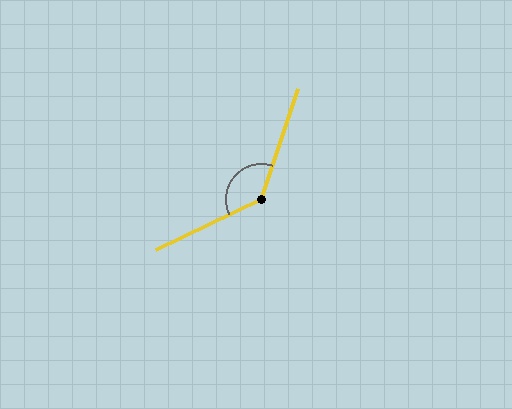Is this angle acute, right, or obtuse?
It is obtuse.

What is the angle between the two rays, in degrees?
Approximately 134 degrees.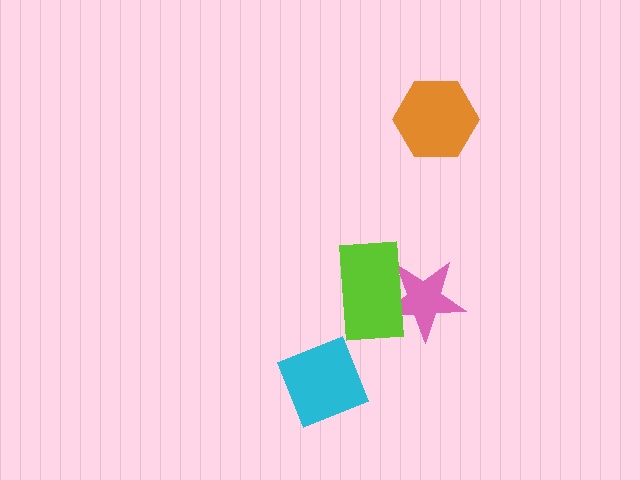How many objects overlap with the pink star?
1 object overlaps with the pink star.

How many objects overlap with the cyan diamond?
0 objects overlap with the cyan diamond.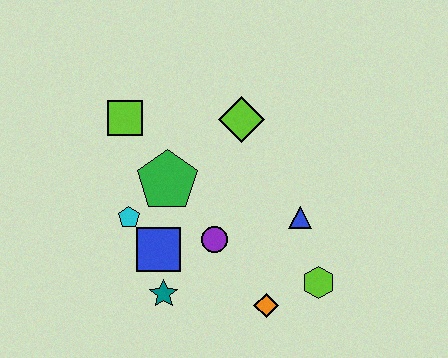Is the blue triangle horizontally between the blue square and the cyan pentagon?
No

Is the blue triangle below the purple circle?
No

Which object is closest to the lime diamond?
The green pentagon is closest to the lime diamond.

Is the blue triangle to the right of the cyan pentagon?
Yes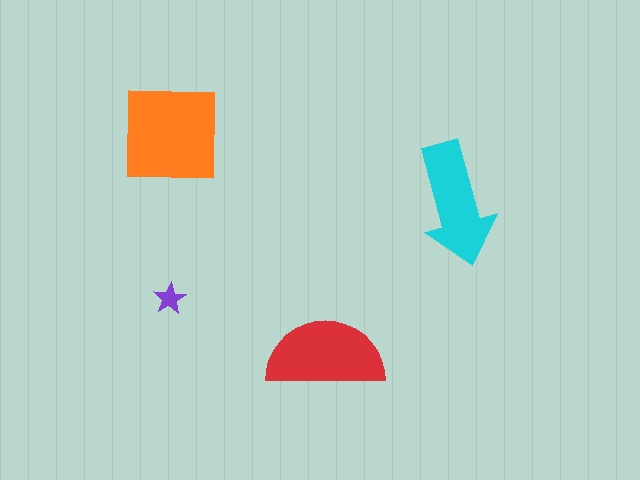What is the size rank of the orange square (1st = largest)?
1st.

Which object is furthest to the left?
The purple star is leftmost.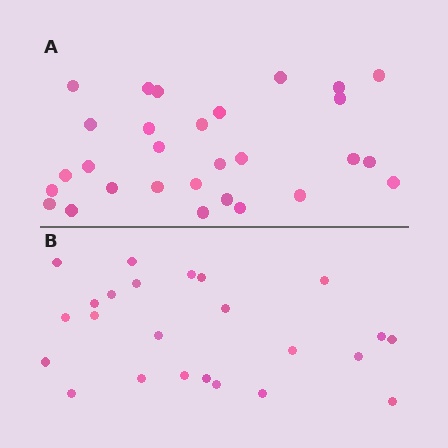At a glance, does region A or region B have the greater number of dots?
Region A (the top region) has more dots.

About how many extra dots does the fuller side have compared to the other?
Region A has about 5 more dots than region B.